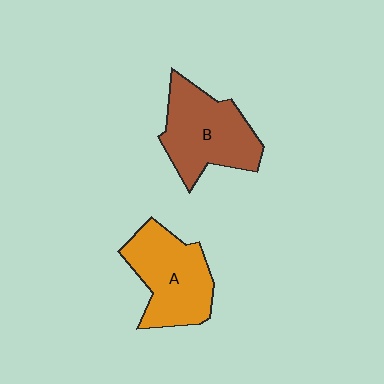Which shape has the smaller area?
Shape A (orange).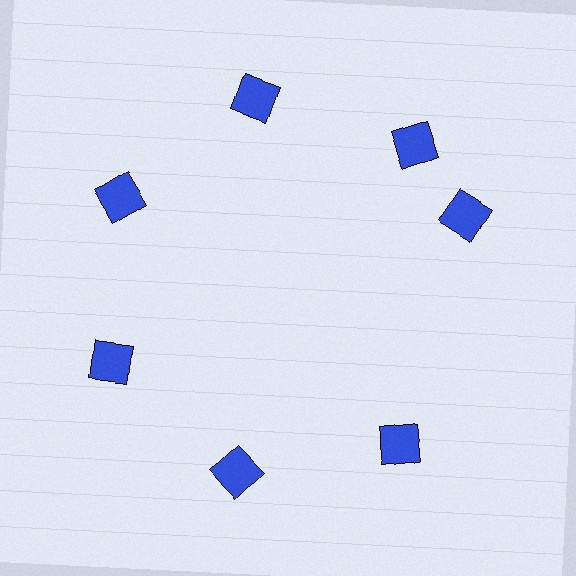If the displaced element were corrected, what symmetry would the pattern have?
It would have 7-fold rotational symmetry — the pattern would map onto itself every 51 degrees.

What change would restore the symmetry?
The symmetry would be restored by rotating it back into even spacing with its neighbors so that all 7 squares sit at equal angles and equal distance from the center.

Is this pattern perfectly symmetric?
No. The 7 blue squares are arranged in a ring, but one element near the 3 o'clock position is rotated out of alignment along the ring, breaking the 7-fold rotational symmetry.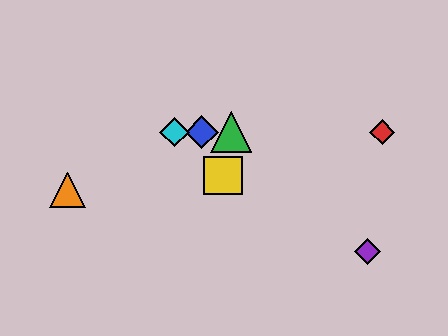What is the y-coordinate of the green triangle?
The green triangle is at y≈132.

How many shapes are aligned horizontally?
4 shapes (the red diamond, the blue diamond, the green triangle, the cyan diamond) are aligned horizontally.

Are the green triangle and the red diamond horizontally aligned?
Yes, both are at y≈132.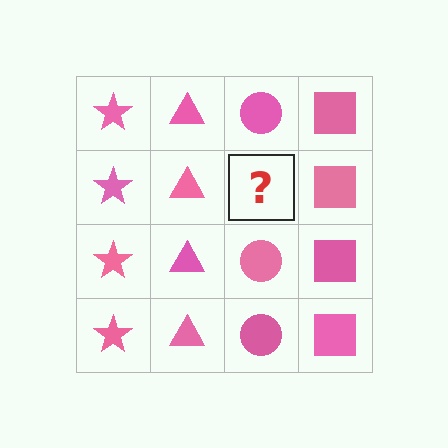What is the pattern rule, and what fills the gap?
The rule is that each column has a consistent shape. The gap should be filled with a pink circle.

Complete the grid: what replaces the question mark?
The question mark should be replaced with a pink circle.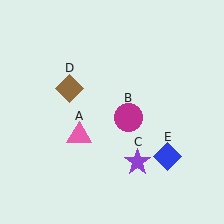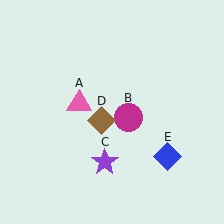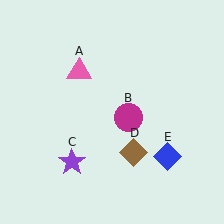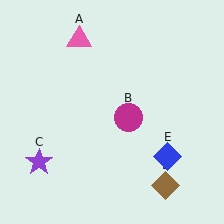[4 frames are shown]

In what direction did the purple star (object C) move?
The purple star (object C) moved left.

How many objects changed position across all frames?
3 objects changed position: pink triangle (object A), purple star (object C), brown diamond (object D).